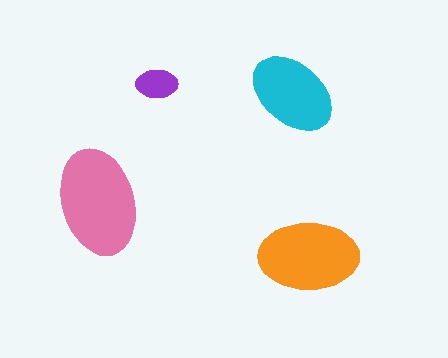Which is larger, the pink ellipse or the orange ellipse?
The pink one.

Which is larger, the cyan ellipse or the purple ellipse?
The cyan one.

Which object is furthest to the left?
The pink ellipse is leftmost.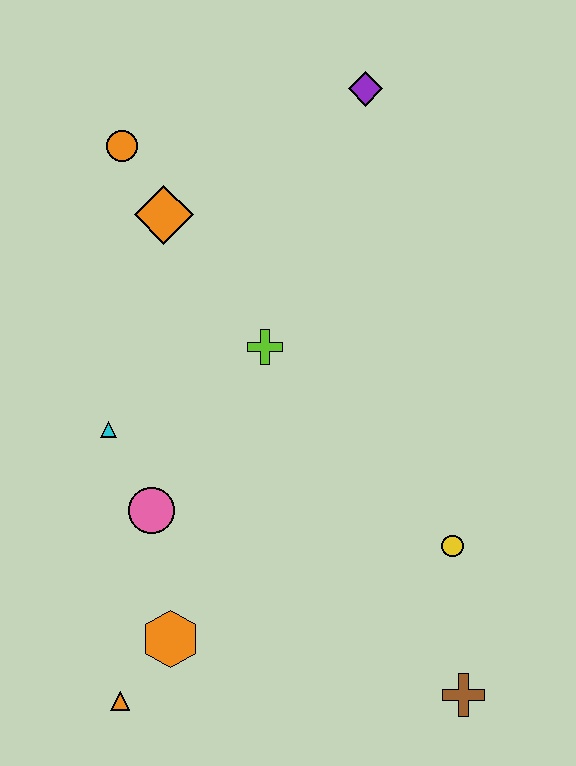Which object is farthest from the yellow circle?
The orange circle is farthest from the yellow circle.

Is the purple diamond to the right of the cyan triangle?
Yes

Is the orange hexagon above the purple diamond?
No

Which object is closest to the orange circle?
The orange diamond is closest to the orange circle.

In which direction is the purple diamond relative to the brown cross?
The purple diamond is above the brown cross.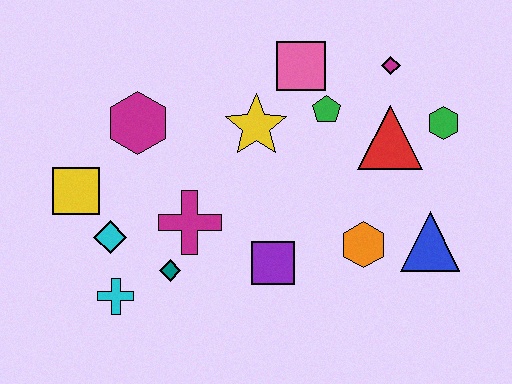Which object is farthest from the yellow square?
The green hexagon is farthest from the yellow square.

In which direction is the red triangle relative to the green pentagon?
The red triangle is to the right of the green pentagon.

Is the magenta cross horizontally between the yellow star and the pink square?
No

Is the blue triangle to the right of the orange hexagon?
Yes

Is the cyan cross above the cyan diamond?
No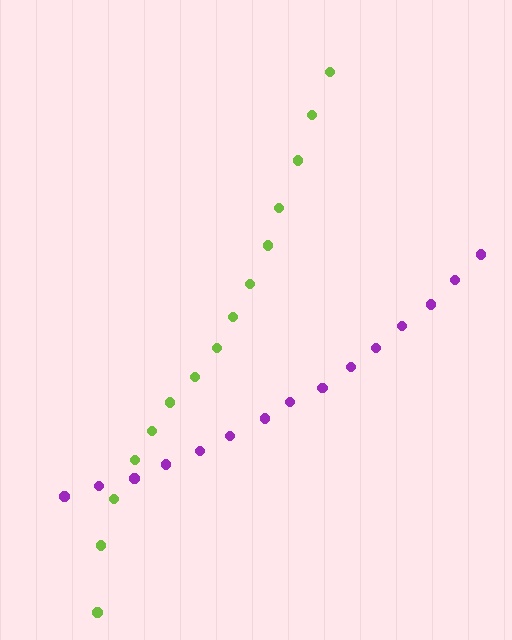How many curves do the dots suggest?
There are 2 distinct paths.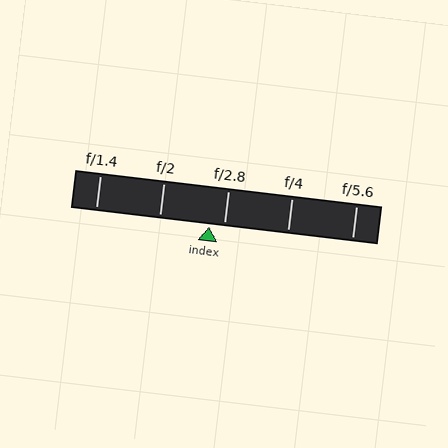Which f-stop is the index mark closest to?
The index mark is closest to f/2.8.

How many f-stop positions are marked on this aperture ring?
There are 5 f-stop positions marked.